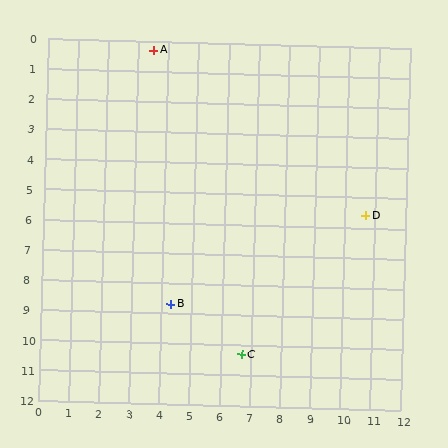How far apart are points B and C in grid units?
Points B and C are about 2.9 grid units apart.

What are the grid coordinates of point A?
Point A is at approximately (3.5, 0.3).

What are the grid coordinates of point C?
Point C is at approximately (6.7, 10.3).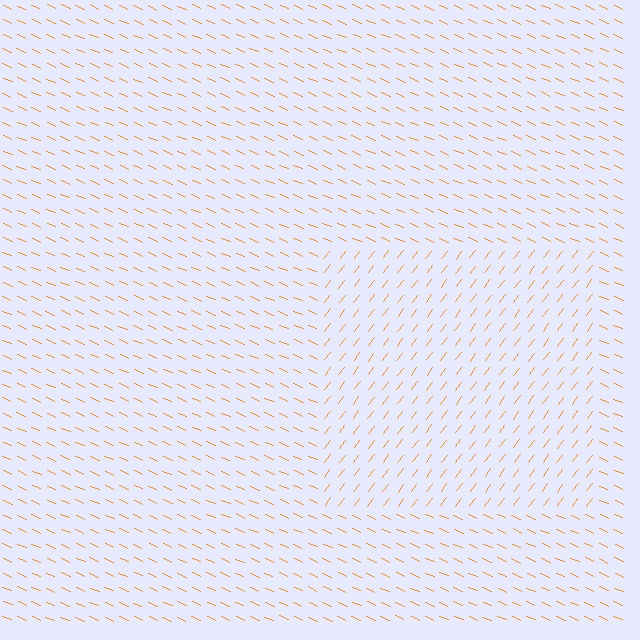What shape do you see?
I see a rectangle.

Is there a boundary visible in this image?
Yes, there is a texture boundary formed by a change in line orientation.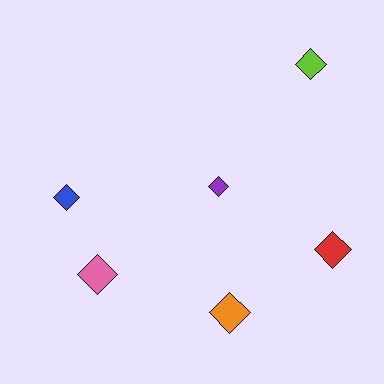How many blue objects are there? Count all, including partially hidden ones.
There is 1 blue object.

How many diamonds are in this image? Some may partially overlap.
There are 6 diamonds.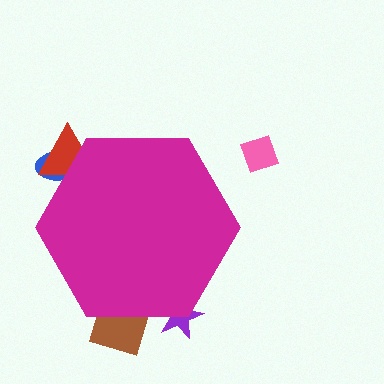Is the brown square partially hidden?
Yes, the brown square is partially hidden behind the magenta hexagon.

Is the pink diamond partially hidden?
No, the pink diamond is fully visible.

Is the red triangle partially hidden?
Yes, the red triangle is partially hidden behind the magenta hexagon.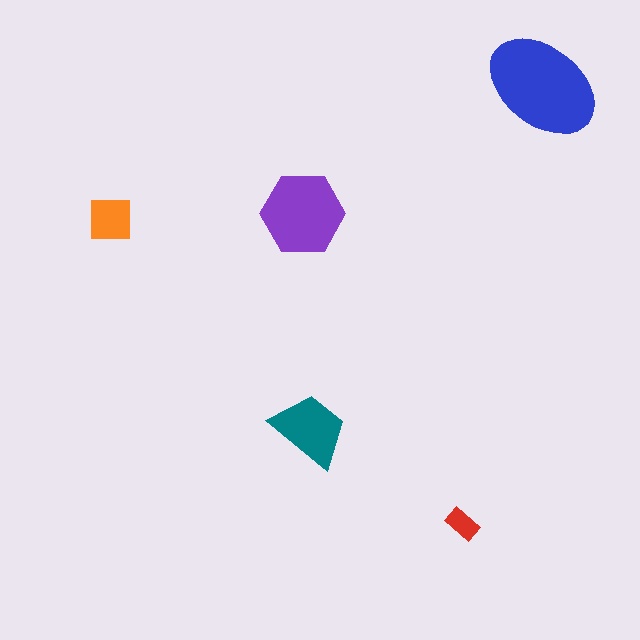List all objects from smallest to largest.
The red rectangle, the orange square, the teal trapezoid, the purple hexagon, the blue ellipse.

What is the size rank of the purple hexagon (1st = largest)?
2nd.